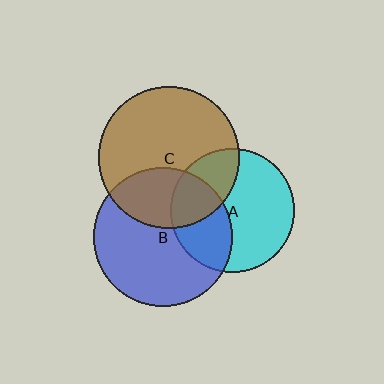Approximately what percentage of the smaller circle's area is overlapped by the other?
Approximately 35%.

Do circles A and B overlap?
Yes.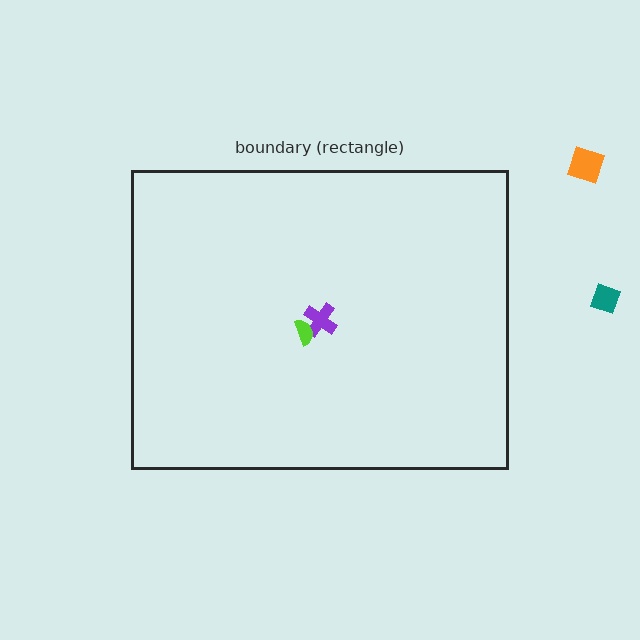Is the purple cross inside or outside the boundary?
Inside.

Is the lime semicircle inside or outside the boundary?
Inside.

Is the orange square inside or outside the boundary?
Outside.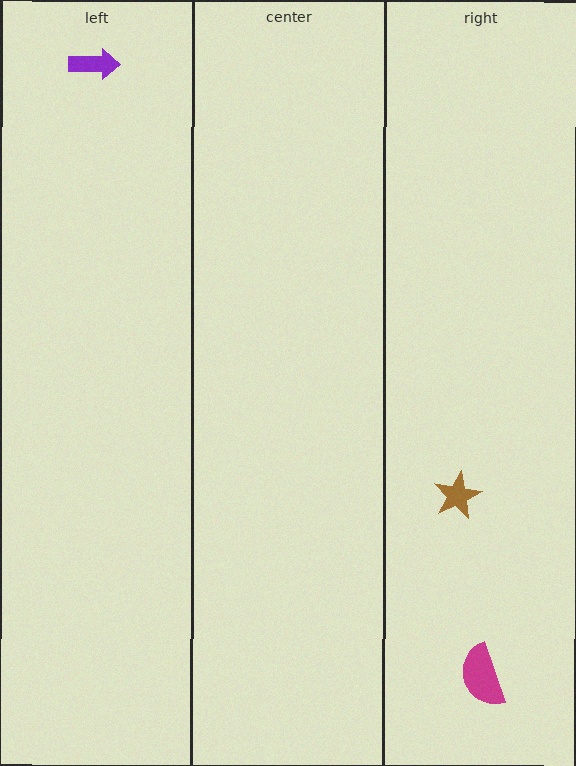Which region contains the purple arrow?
The left region.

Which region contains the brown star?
The right region.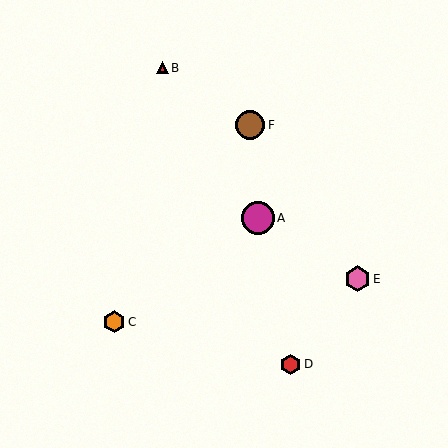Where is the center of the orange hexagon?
The center of the orange hexagon is at (114, 322).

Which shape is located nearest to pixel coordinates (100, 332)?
The orange hexagon (labeled C) at (114, 322) is nearest to that location.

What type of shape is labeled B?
Shape B is a red triangle.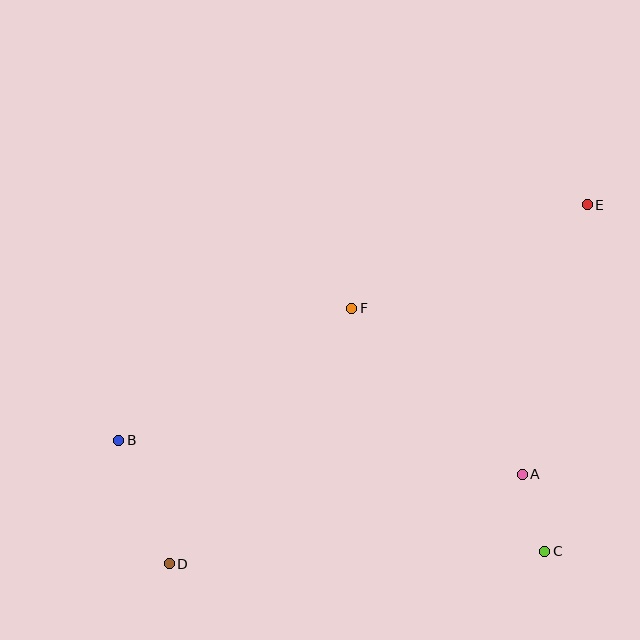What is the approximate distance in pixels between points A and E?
The distance between A and E is approximately 277 pixels.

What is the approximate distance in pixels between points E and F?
The distance between E and F is approximately 257 pixels.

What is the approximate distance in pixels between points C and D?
The distance between C and D is approximately 376 pixels.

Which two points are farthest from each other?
Points D and E are farthest from each other.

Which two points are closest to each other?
Points A and C are closest to each other.